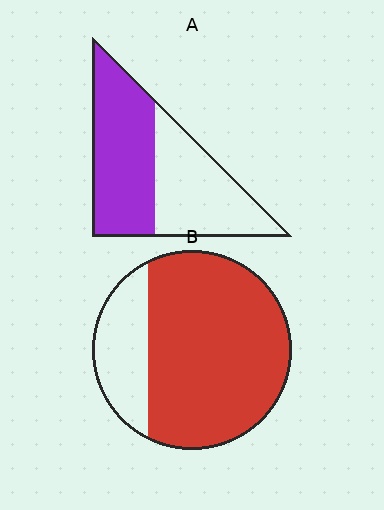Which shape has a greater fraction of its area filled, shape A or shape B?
Shape B.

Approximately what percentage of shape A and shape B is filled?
A is approximately 55% and B is approximately 75%.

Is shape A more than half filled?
Roughly half.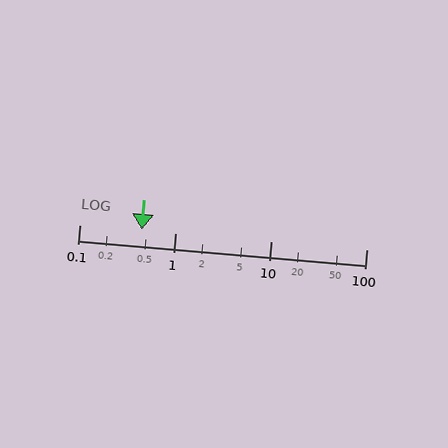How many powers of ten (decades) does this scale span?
The scale spans 3 decades, from 0.1 to 100.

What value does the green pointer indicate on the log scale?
The pointer indicates approximately 0.45.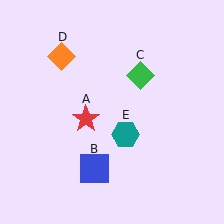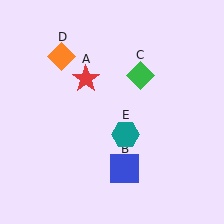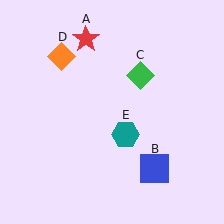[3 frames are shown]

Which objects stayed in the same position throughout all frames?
Green diamond (object C) and orange diamond (object D) and teal hexagon (object E) remained stationary.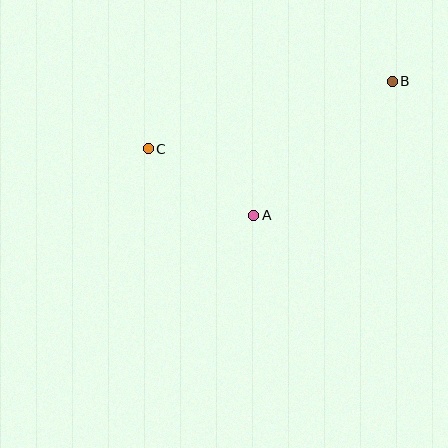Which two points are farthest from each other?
Points B and C are farthest from each other.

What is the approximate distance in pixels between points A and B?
The distance between A and B is approximately 193 pixels.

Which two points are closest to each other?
Points A and C are closest to each other.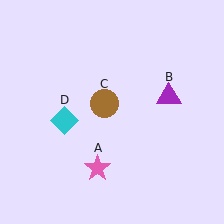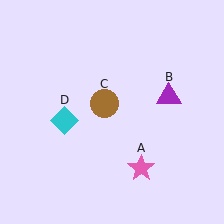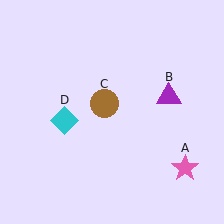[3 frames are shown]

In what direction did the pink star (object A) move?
The pink star (object A) moved right.